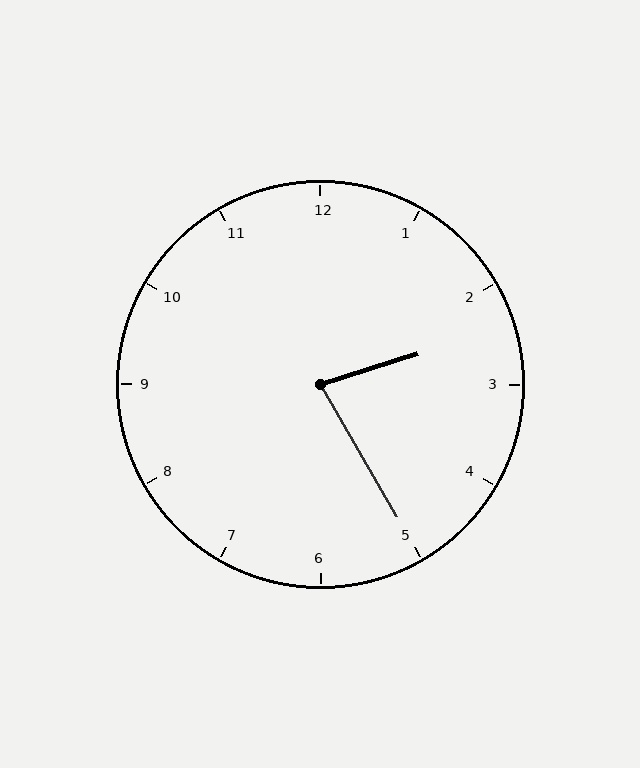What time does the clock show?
2:25.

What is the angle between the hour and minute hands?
Approximately 78 degrees.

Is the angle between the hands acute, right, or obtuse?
It is acute.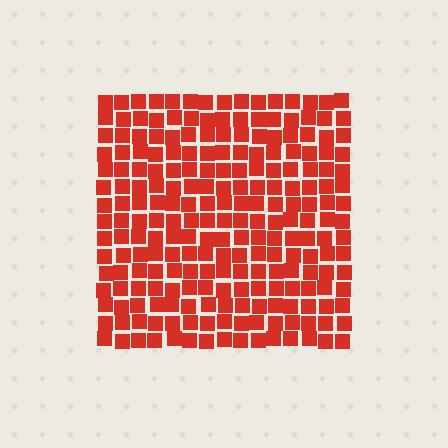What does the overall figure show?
The overall figure shows a square.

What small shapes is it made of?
It is made of small squares.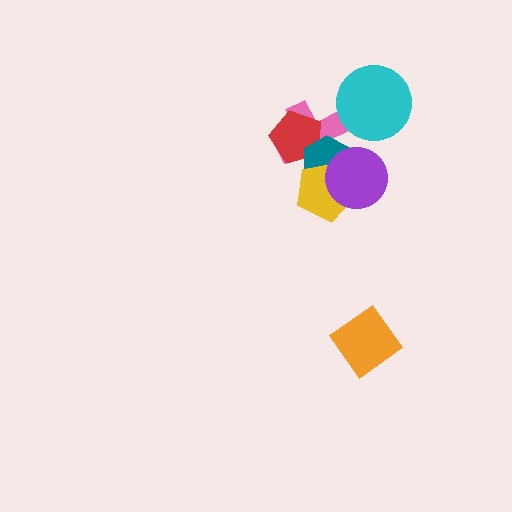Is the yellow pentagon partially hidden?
Yes, it is partially covered by another shape.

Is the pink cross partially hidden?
Yes, it is partially covered by another shape.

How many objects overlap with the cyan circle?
0 objects overlap with the cyan circle.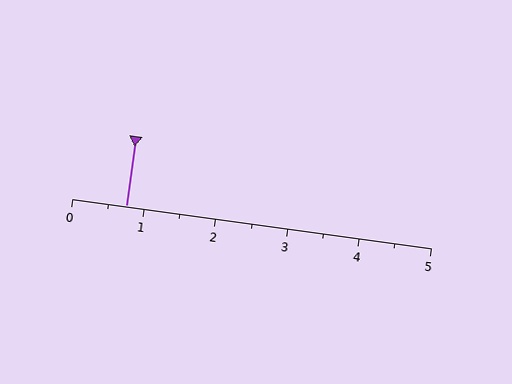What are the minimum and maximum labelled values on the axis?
The axis runs from 0 to 5.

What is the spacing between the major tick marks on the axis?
The major ticks are spaced 1 apart.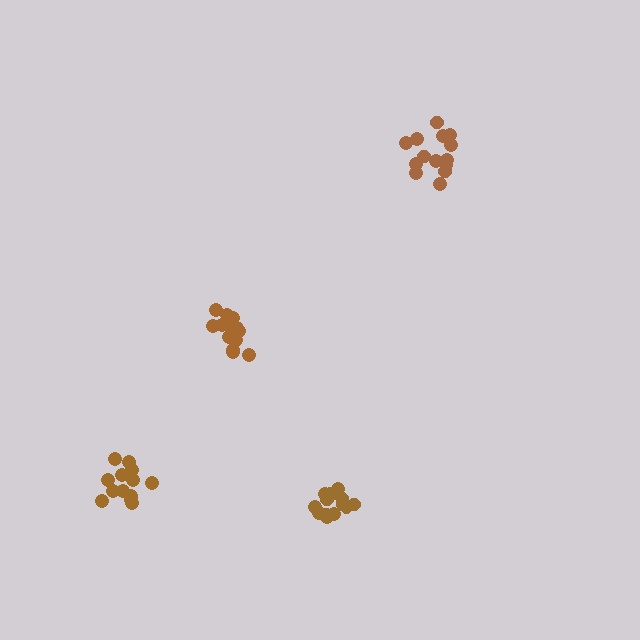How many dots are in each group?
Group 1: 13 dots, Group 2: 15 dots, Group 3: 14 dots, Group 4: 14 dots (56 total).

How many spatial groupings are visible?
There are 4 spatial groupings.